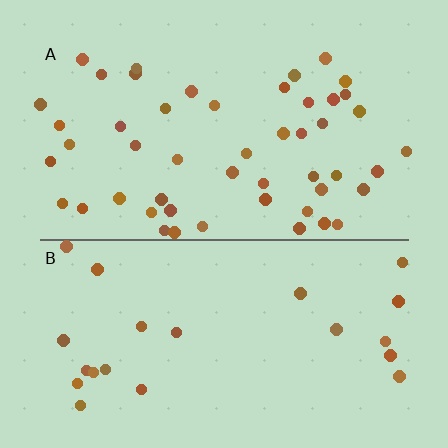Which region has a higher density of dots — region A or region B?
A (the top).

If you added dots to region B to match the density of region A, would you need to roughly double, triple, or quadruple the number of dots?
Approximately double.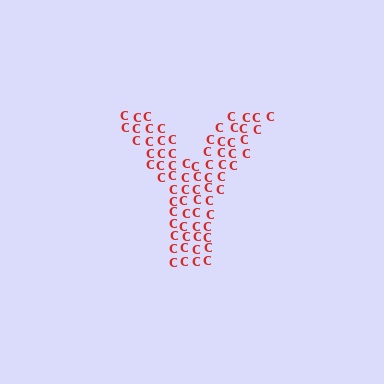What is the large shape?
The large shape is the letter Y.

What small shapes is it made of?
It is made of small letter C's.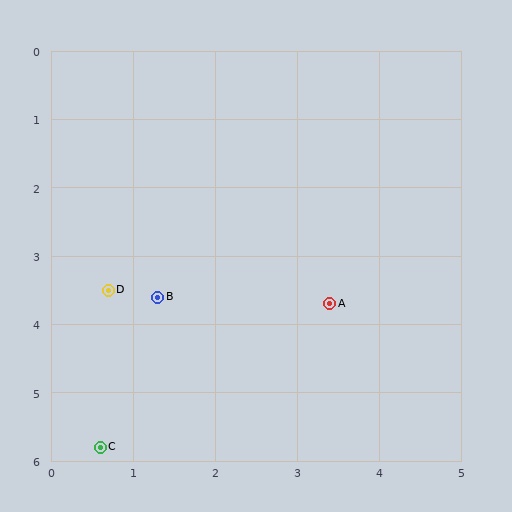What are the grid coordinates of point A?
Point A is at approximately (3.4, 3.7).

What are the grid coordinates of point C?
Point C is at approximately (0.6, 5.8).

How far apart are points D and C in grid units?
Points D and C are about 2.3 grid units apart.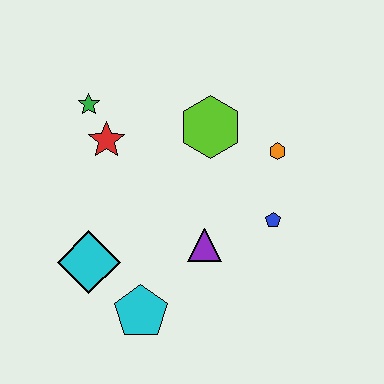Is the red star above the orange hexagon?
Yes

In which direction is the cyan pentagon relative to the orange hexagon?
The cyan pentagon is below the orange hexagon.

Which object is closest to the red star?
The green star is closest to the red star.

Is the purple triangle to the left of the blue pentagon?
Yes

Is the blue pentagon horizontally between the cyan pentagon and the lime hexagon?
No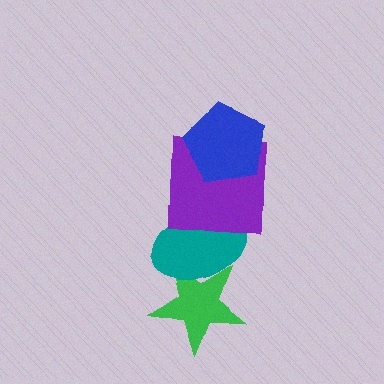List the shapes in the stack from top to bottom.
From top to bottom: the blue pentagon, the purple square, the teal ellipse, the green star.